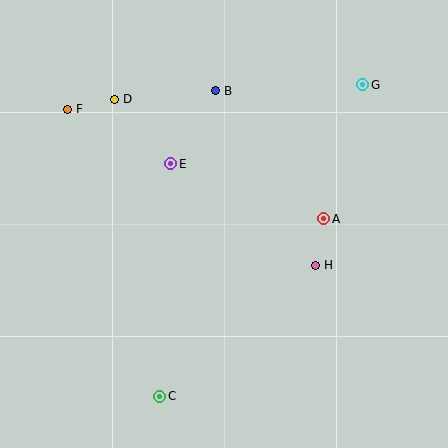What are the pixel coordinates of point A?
Point A is at (324, 219).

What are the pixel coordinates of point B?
Point B is at (216, 91).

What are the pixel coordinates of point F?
Point F is at (68, 109).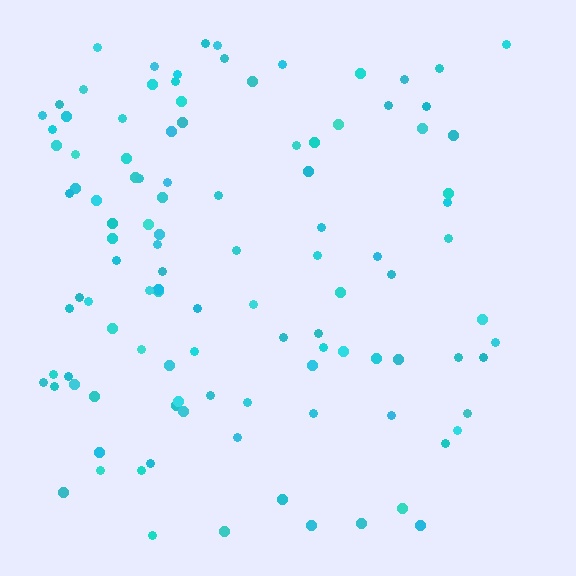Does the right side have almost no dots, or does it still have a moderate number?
Still a moderate number, just noticeably fewer than the left.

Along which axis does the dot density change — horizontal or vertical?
Horizontal.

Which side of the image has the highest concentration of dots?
The left.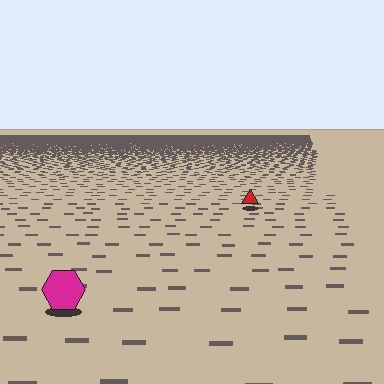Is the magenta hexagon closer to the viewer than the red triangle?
Yes. The magenta hexagon is closer — you can tell from the texture gradient: the ground texture is coarser near it.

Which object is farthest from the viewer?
The red triangle is farthest from the viewer. It appears smaller and the ground texture around it is denser.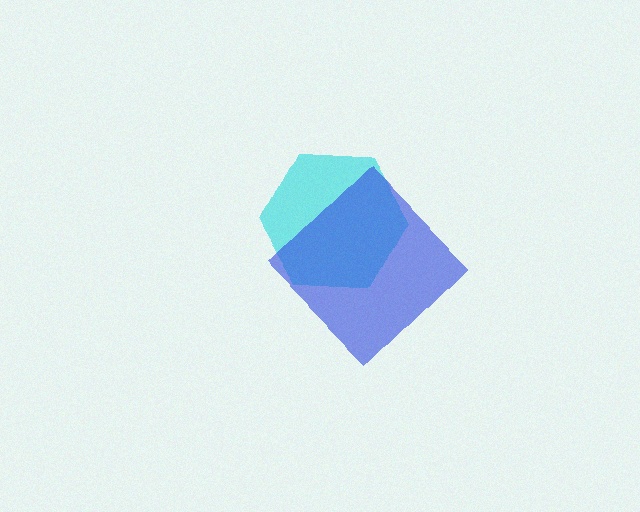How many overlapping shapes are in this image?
There are 2 overlapping shapes in the image.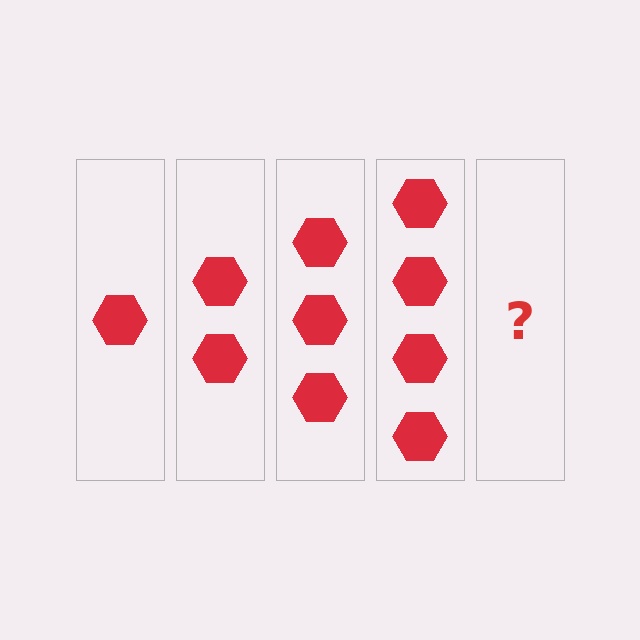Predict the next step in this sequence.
The next step is 5 hexagons.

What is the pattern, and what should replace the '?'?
The pattern is that each step adds one more hexagon. The '?' should be 5 hexagons.